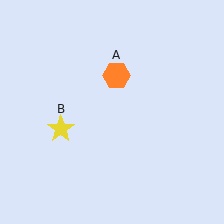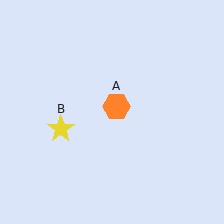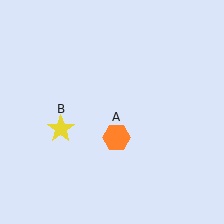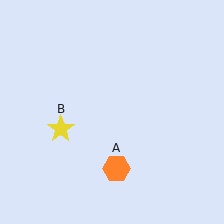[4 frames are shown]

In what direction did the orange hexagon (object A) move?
The orange hexagon (object A) moved down.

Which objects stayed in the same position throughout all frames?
Yellow star (object B) remained stationary.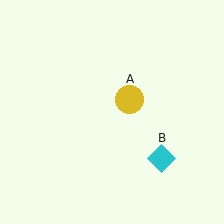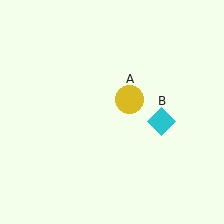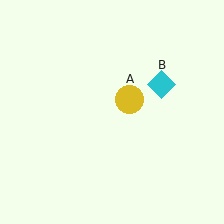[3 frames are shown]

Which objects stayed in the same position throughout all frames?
Yellow circle (object A) remained stationary.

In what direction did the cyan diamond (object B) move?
The cyan diamond (object B) moved up.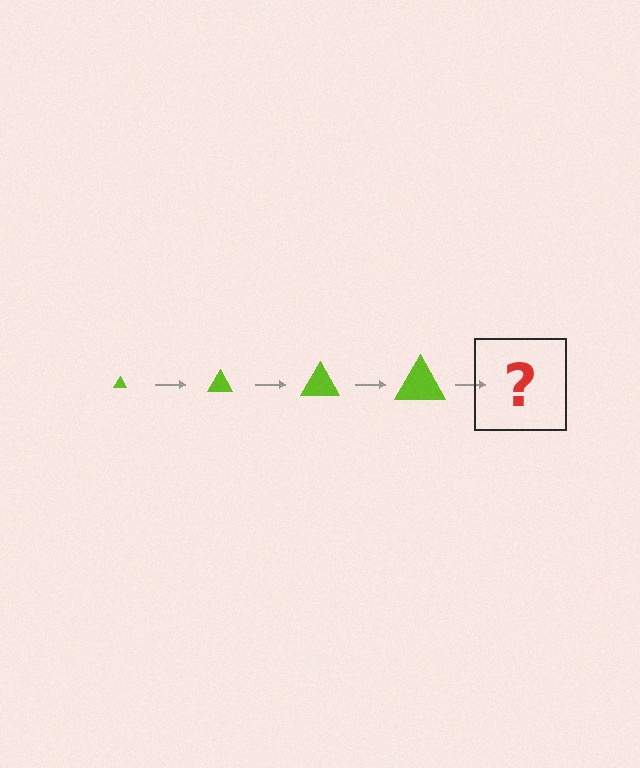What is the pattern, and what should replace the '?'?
The pattern is that the triangle gets progressively larger each step. The '?' should be a lime triangle, larger than the previous one.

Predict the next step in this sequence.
The next step is a lime triangle, larger than the previous one.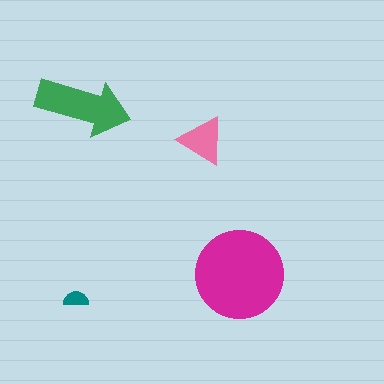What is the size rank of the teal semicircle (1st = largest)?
4th.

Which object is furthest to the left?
The teal semicircle is leftmost.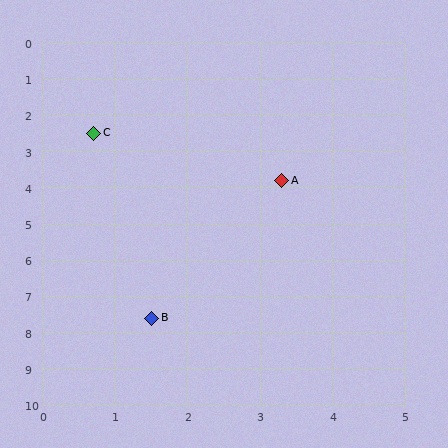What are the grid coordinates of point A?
Point A is at approximately (3.3, 3.8).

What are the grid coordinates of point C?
Point C is at approximately (0.7, 2.5).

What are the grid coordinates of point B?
Point B is at approximately (1.5, 7.6).